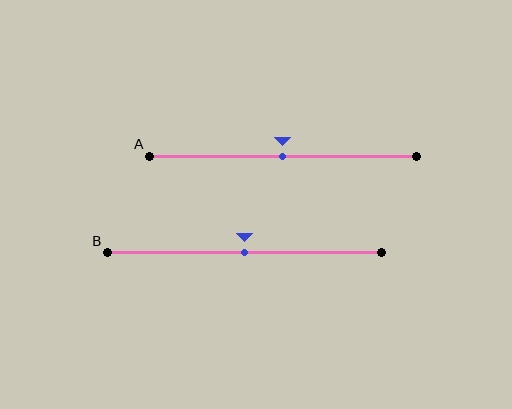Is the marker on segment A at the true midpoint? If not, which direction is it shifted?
Yes, the marker on segment A is at the true midpoint.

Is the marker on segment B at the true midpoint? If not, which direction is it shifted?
Yes, the marker on segment B is at the true midpoint.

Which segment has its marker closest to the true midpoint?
Segment A has its marker closest to the true midpoint.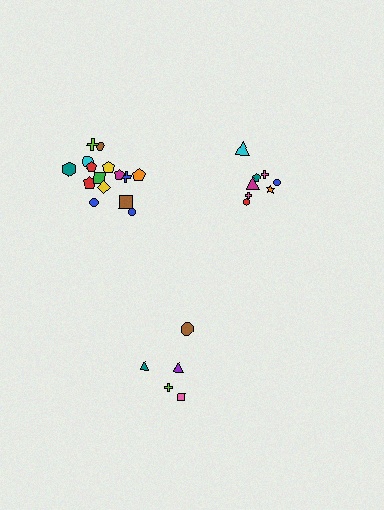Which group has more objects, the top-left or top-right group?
The top-left group.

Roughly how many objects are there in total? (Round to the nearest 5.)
Roughly 30 objects in total.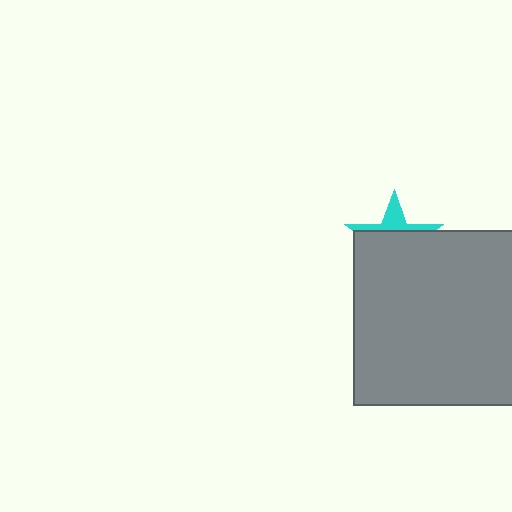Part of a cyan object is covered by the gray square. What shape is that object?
It is a star.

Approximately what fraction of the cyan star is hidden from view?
Roughly 69% of the cyan star is hidden behind the gray square.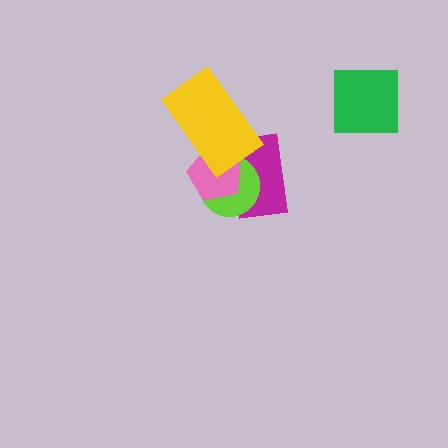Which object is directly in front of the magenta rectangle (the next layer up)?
The lime circle is directly in front of the magenta rectangle.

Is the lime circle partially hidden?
Yes, it is partially covered by another shape.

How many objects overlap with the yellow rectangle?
3 objects overlap with the yellow rectangle.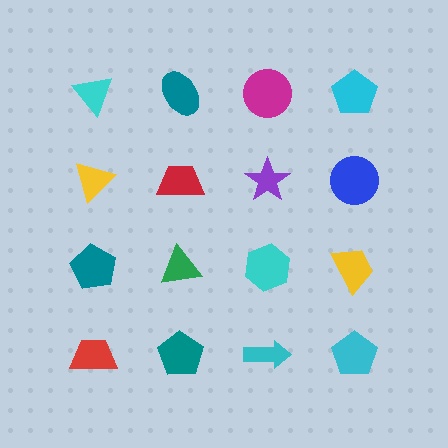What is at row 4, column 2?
A teal pentagon.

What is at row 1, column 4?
A cyan pentagon.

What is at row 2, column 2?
A red trapezoid.